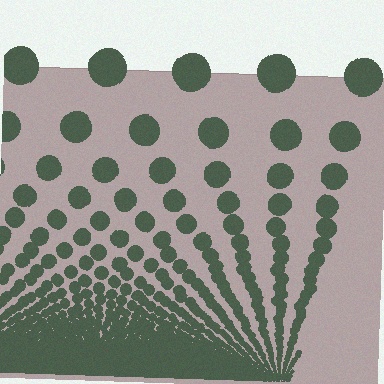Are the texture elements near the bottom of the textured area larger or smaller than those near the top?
Smaller. The gradient is inverted — elements near the bottom are smaller and denser.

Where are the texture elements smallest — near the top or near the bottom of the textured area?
Near the bottom.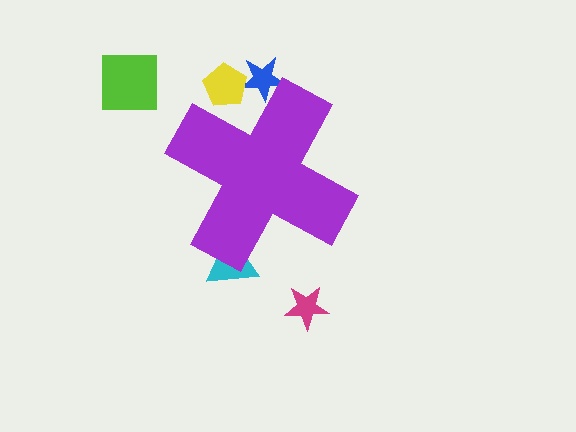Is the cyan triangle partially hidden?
Yes, the cyan triangle is partially hidden behind the purple cross.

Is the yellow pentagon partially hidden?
Yes, the yellow pentagon is partially hidden behind the purple cross.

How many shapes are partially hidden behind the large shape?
3 shapes are partially hidden.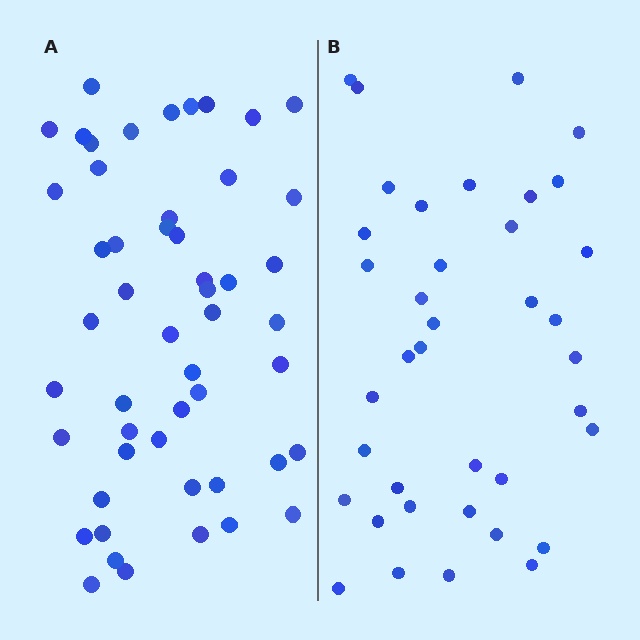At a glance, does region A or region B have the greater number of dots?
Region A (the left region) has more dots.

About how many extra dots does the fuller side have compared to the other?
Region A has approximately 15 more dots than region B.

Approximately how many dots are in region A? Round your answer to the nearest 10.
About 50 dots. (The exact count is 51, which rounds to 50.)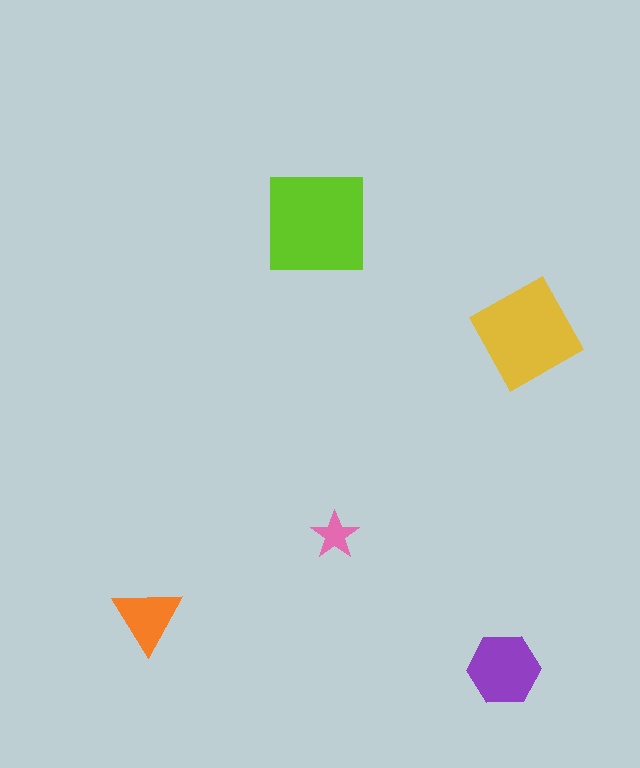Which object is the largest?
The lime square.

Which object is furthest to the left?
The orange triangle is leftmost.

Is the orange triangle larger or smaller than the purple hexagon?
Smaller.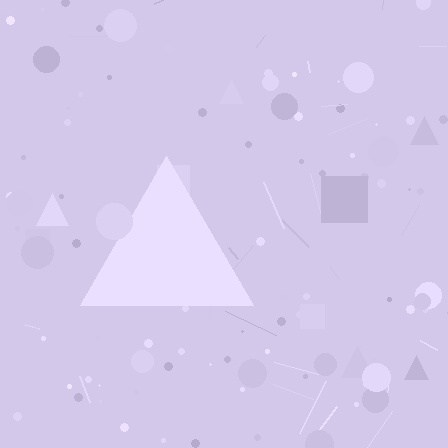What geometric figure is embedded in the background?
A triangle is embedded in the background.